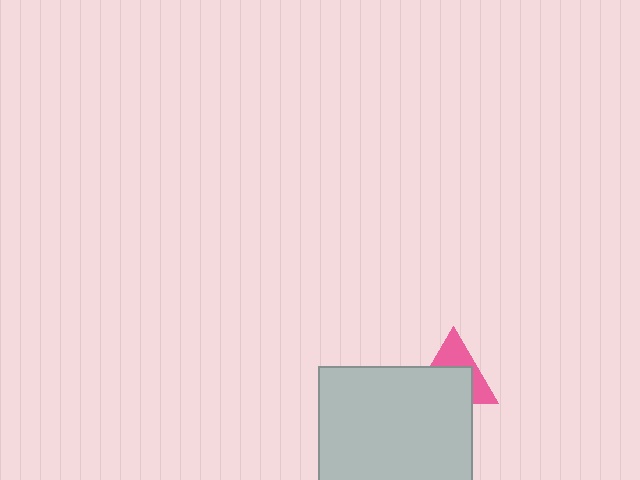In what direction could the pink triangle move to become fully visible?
The pink triangle could move up. That would shift it out from behind the light gray square entirely.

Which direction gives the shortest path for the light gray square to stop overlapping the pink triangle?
Moving down gives the shortest separation.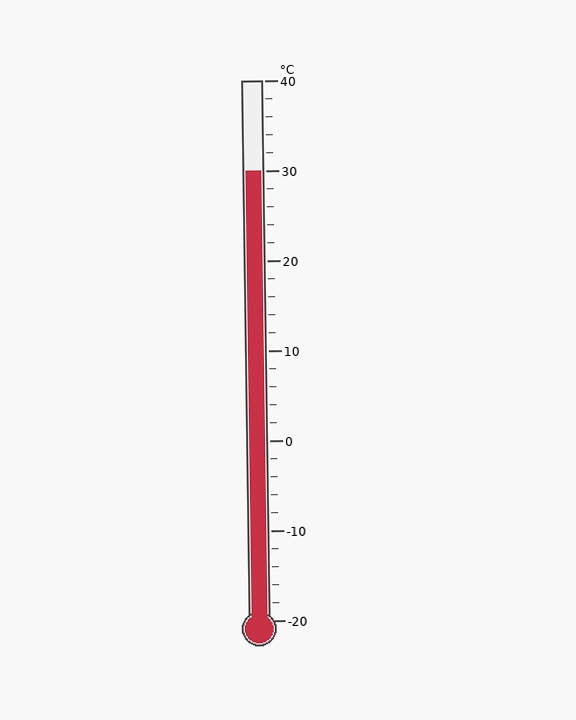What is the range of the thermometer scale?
The thermometer scale ranges from -20°C to 40°C.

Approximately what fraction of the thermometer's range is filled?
The thermometer is filled to approximately 85% of its range.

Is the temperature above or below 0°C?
The temperature is above 0°C.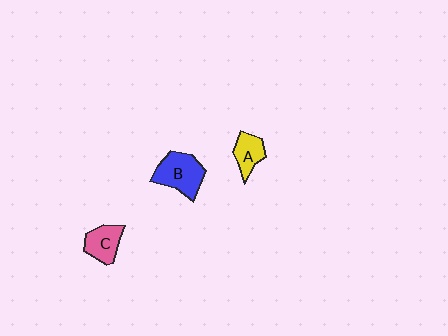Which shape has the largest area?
Shape B (blue).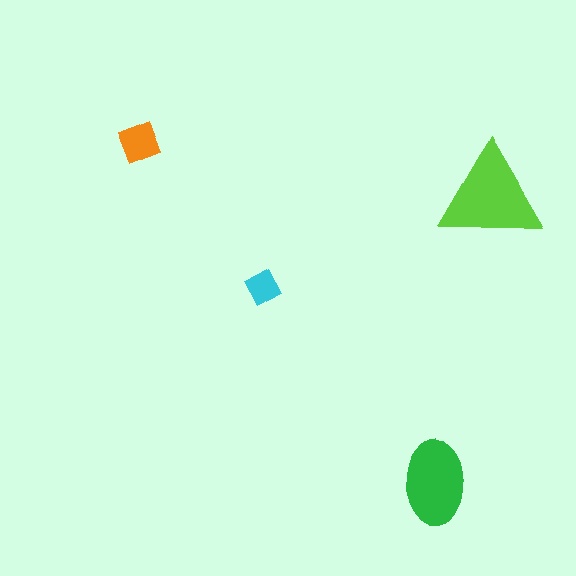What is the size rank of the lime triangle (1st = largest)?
1st.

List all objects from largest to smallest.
The lime triangle, the green ellipse, the orange square, the cyan diamond.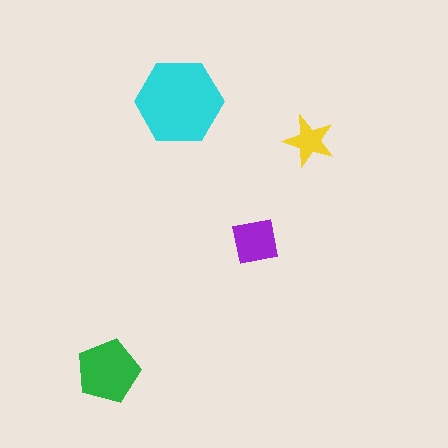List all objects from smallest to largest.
The yellow star, the purple square, the green pentagon, the cyan hexagon.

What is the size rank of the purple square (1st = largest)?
3rd.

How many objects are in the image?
There are 4 objects in the image.